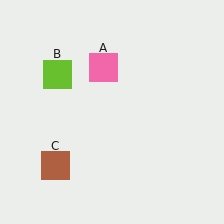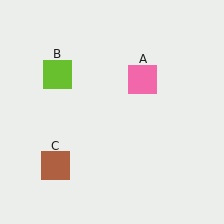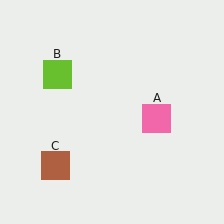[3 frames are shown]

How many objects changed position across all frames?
1 object changed position: pink square (object A).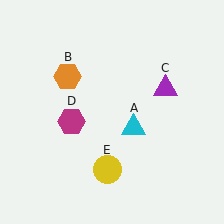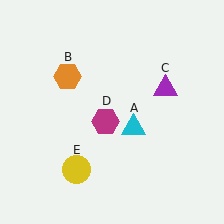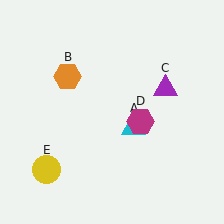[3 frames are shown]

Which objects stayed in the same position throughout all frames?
Cyan triangle (object A) and orange hexagon (object B) and purple triangle (object C) remained stationary.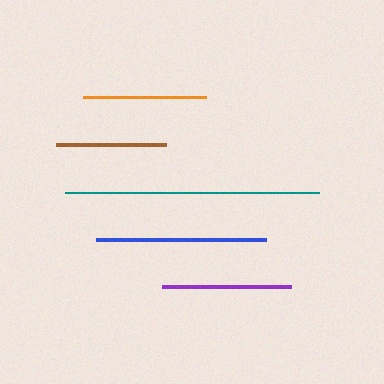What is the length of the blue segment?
The blue segment is approximately 169 pixels long.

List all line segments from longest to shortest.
From longest to shortest: teal, blue, purple, orange, brown.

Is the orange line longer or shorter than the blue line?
The blue line is longer than the orange line.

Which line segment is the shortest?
The brown line is the shortest at approximately 110 pixels.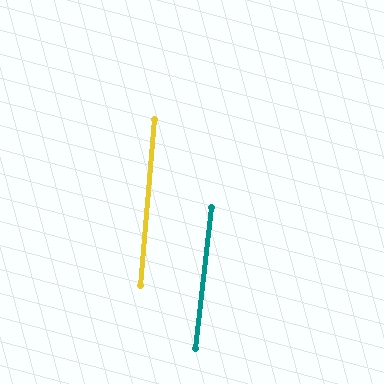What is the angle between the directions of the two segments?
Approximately 2 degrees.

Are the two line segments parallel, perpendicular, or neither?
Parallel — their directions differ by only 1.6°.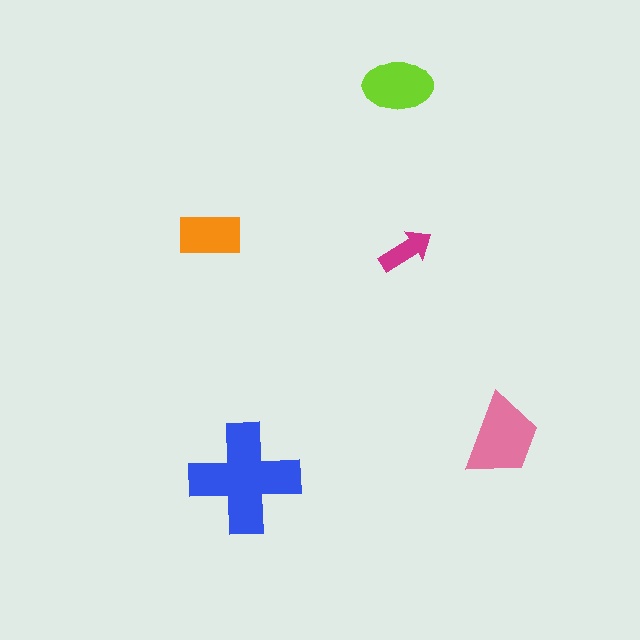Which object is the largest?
The blue cross.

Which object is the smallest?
The magenta arrow.